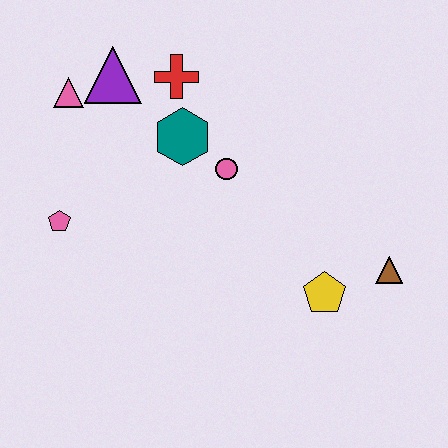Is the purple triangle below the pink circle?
No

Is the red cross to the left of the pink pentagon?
No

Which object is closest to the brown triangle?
The yellow pentagon is closest to the brown triangle.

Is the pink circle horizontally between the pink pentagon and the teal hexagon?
No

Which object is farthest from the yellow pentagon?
The pink triangle is farthest from the yellow pentagon.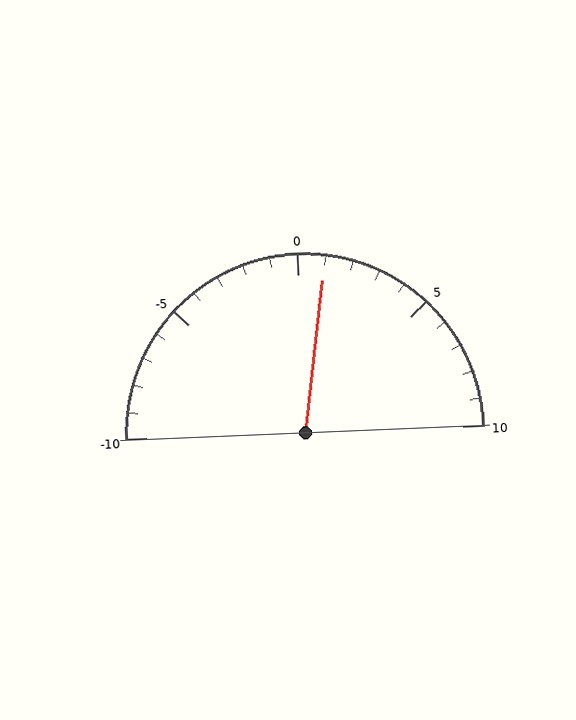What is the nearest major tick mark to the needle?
The nearest major tick mark is 0.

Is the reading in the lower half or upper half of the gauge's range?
The reading is in the upper half of the range (-10 to 10).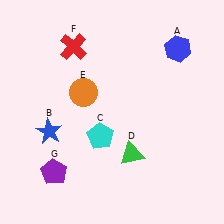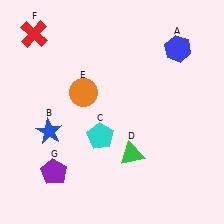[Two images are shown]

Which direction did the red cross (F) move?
The red cross (F) moved left.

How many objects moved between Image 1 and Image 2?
1 object moved between the two images.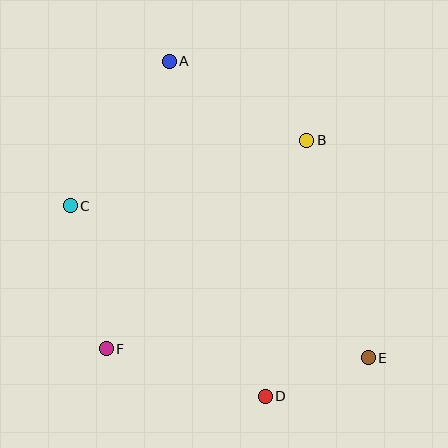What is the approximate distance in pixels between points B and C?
The distance between B and C is approximately 245 pixels.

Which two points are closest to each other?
Points D and E are closest to each other.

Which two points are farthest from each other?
Points A and E are farthest from each other.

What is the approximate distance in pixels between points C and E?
The distance between C and E is approximately 334 pixels.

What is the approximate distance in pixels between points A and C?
The distance between A and C is approximately 175 pixels.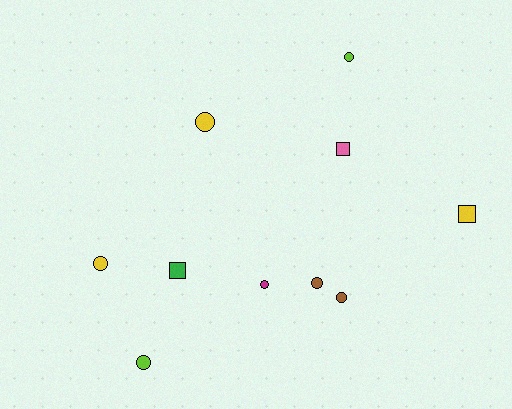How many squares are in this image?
There are 3 squares.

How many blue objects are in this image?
There are no blue objects.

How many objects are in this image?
There are 10 objects.